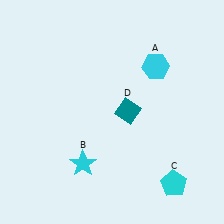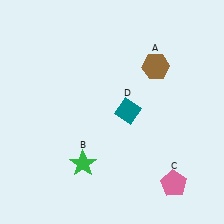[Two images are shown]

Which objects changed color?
A changed from cyan to brown. B changed from cyan to green. C changed from cyan to pink.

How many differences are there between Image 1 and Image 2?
There are 3 differences between the two images.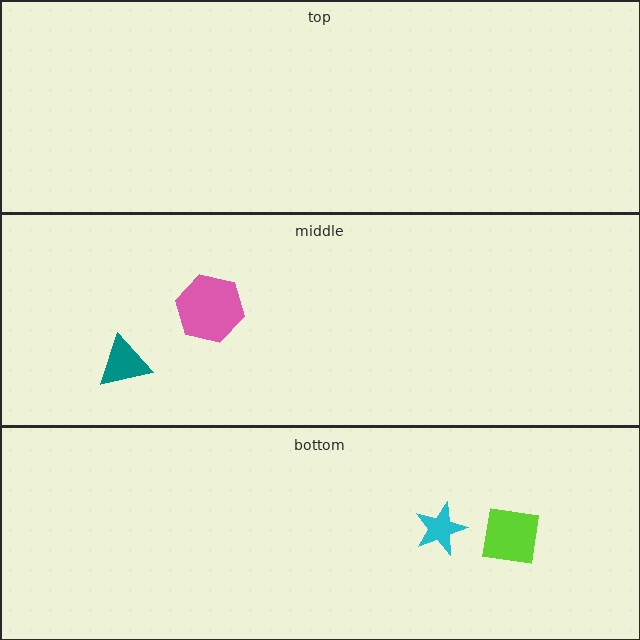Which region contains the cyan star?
The bottom region.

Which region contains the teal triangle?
The middle region.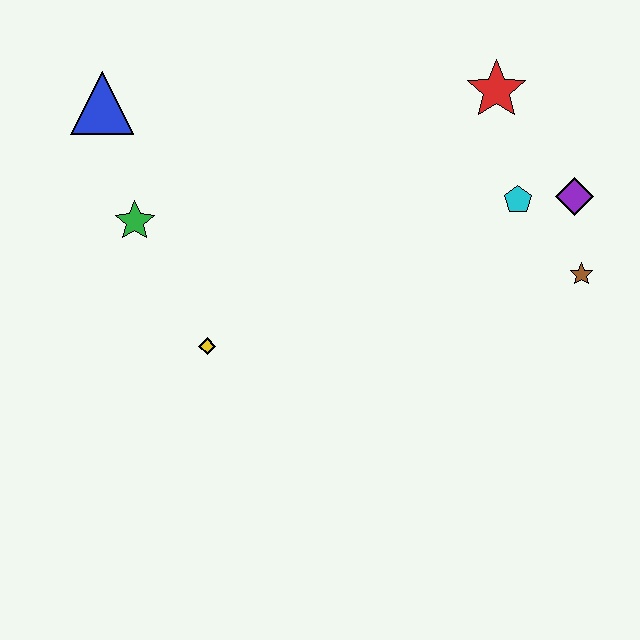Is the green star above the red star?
No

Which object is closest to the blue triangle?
The green star is closest to the blue triangle.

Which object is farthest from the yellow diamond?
The purple diamond is farthest from the yellow diamond.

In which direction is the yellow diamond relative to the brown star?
The yellow diamond is to the left of the brown star.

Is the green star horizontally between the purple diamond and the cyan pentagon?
No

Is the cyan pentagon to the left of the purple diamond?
Yes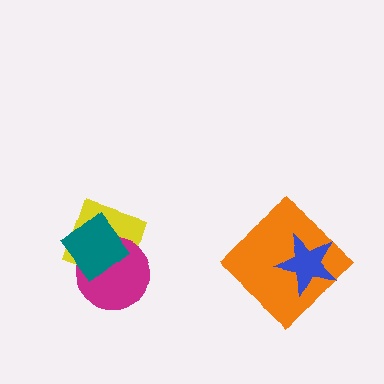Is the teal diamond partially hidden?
No, no other shape covers it.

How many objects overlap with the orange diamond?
1 object overlaps with the orange diamond.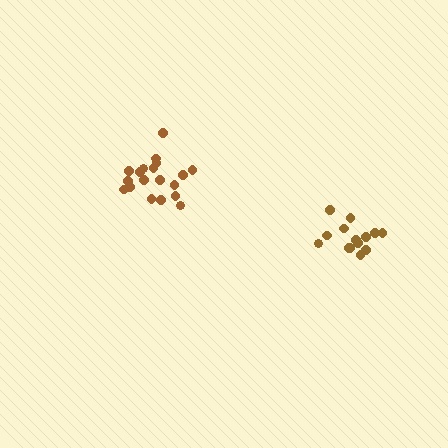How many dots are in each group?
Group 1: 19 dots, Group 2: 14 dots (33 total).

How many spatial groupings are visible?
There are 2 spatial groupings.